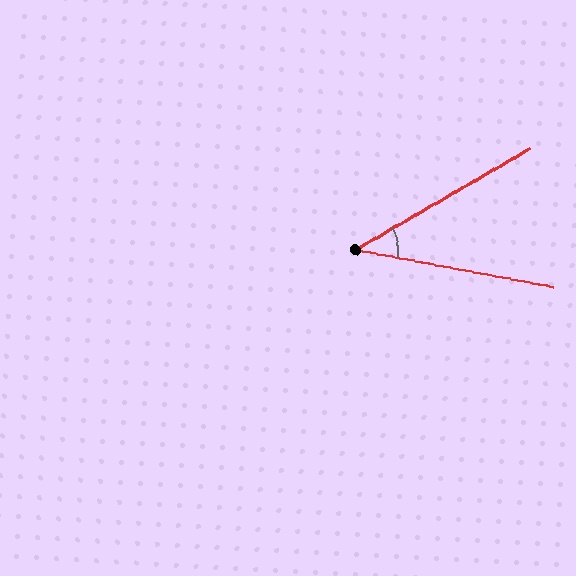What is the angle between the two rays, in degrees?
Approximately 41 degrees.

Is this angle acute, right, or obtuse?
It is acute.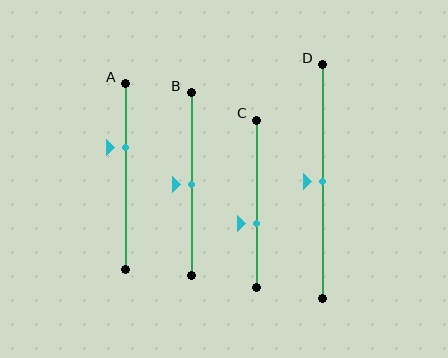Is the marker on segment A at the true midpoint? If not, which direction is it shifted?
No, the marker on segment A is shifted upward by about 16% of the segment length.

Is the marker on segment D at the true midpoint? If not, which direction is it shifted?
Yes, the marker on segment D is at the true midpoint.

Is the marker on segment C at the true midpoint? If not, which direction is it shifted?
No, the marker on segment C is shifted downward by about 12% of the segment length.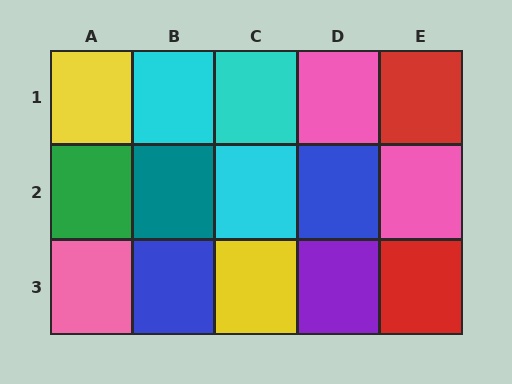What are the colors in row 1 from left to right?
Yellow, cyan, cyan, pink, red.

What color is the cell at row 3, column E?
Red.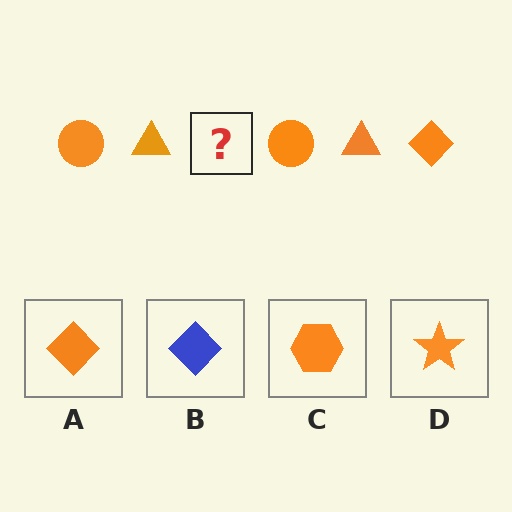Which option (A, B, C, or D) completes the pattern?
A.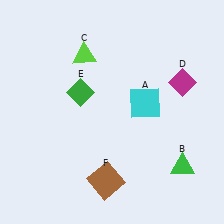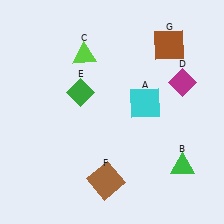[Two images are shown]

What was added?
A brown square (G) was added in Image 2.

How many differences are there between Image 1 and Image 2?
There is 1 difference between the two images.